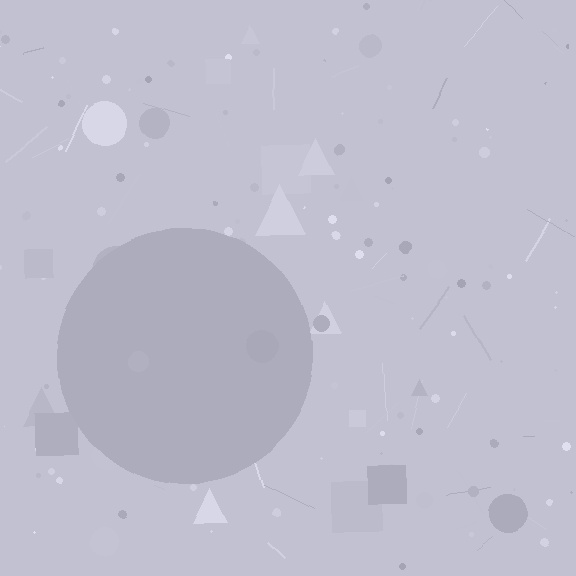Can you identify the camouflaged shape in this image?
The camouflaged shape is a circle.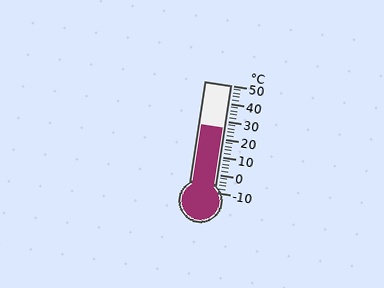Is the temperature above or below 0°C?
The temperature is above 0°C.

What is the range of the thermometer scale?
The thermometer scale ranges from -10°C to 50°C.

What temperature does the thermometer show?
The thermometer shows approximately 26°C.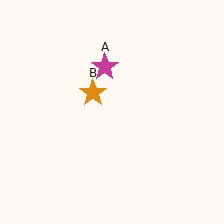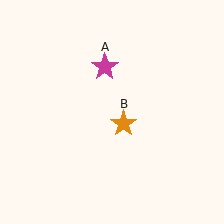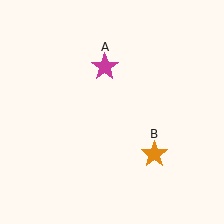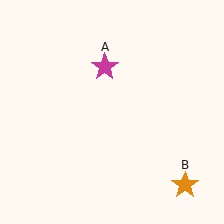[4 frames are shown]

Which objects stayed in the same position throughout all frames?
Magenta star (object A) remained stationary.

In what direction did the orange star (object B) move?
The orange star (object B) moved down and to the right.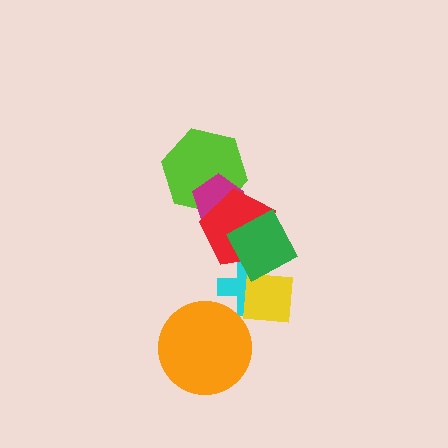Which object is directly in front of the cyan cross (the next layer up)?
The yellow square is directly in front of the cyan cross.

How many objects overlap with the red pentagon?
4 objects overlap with the red pentagon.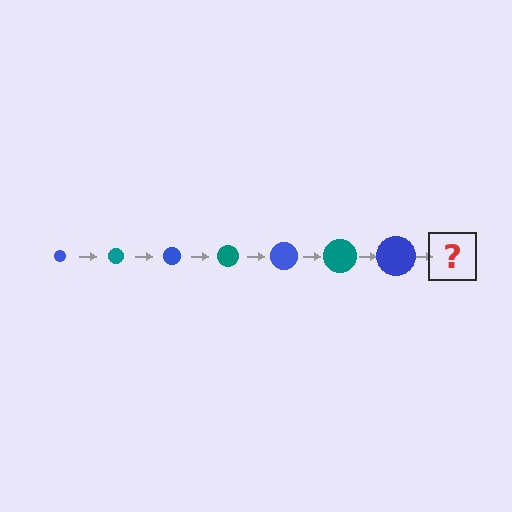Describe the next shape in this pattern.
It should be a teal circle, larger than the previous one.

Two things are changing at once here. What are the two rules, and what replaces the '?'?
The two rules are that the circle grows larger each step and the color cycles through blue and teal. The '?' should be a teal circle, larger than the previous one.